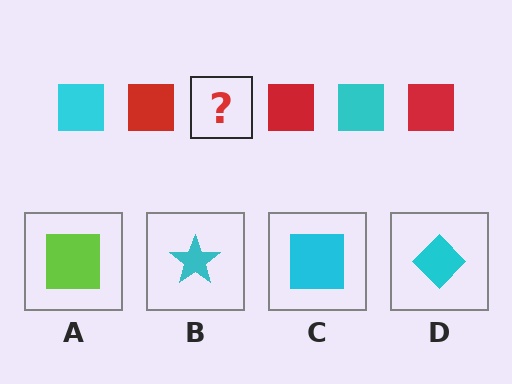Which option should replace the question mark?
Option C.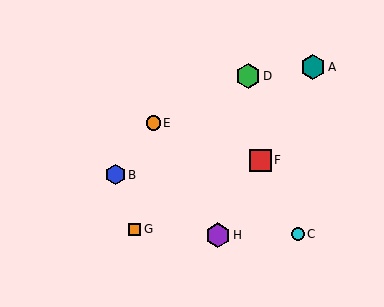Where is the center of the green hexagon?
The center of the green hexagon is at (248, 76).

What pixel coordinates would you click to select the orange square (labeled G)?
Click at (135, 229) to select the orange square G.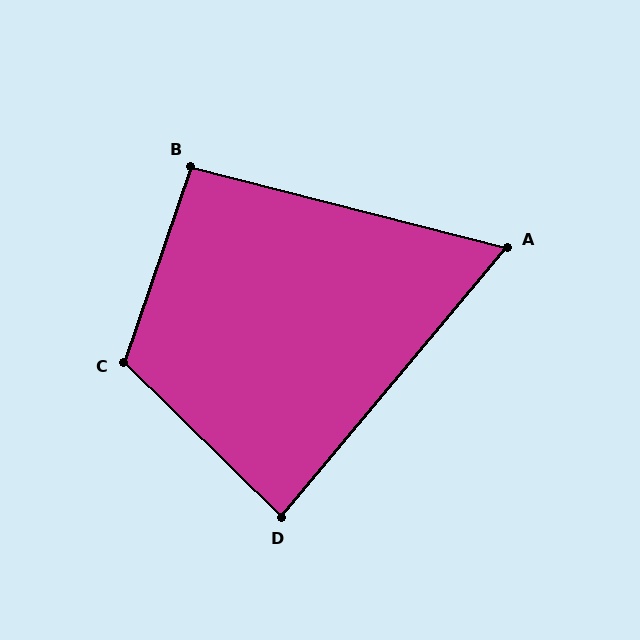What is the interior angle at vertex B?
Approximately 94 degrees (approximately right).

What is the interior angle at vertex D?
Approximately 86 degrees (approximately right).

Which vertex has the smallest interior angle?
A, at approximately 64 degrees.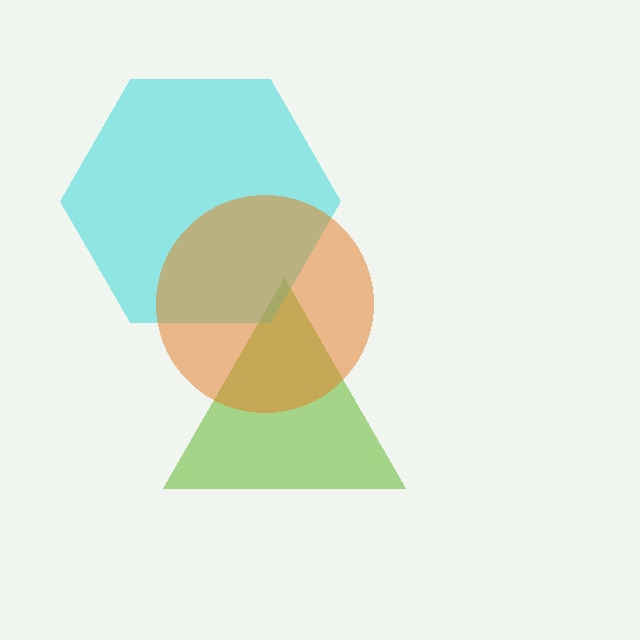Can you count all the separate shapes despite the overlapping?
Yes, there are 3 separate shapes.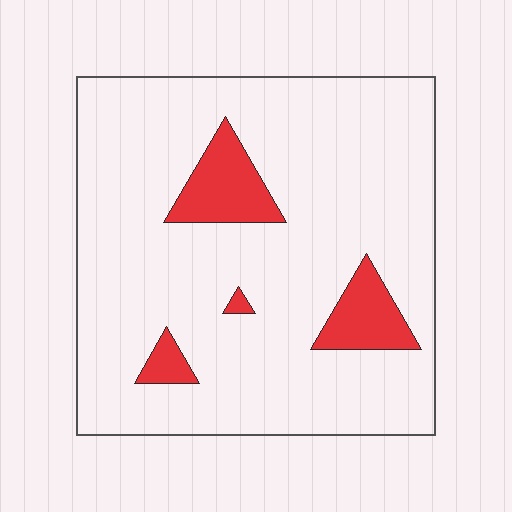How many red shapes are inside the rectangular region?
4.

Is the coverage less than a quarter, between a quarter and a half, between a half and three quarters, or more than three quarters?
Less than a quarter.